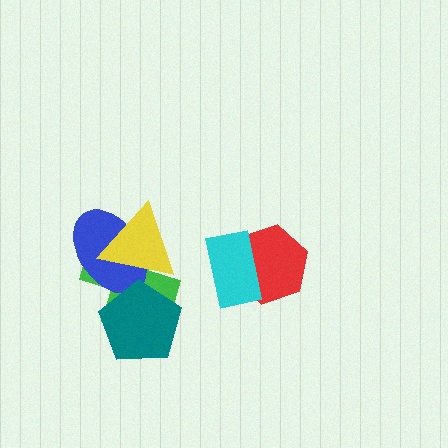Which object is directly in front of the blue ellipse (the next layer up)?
The yellow triangle is directly in front of the blue ellipse.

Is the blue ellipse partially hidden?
Yes, it is partially covered by another shape.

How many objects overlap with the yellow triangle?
3 objects overlap with the yellow triangle.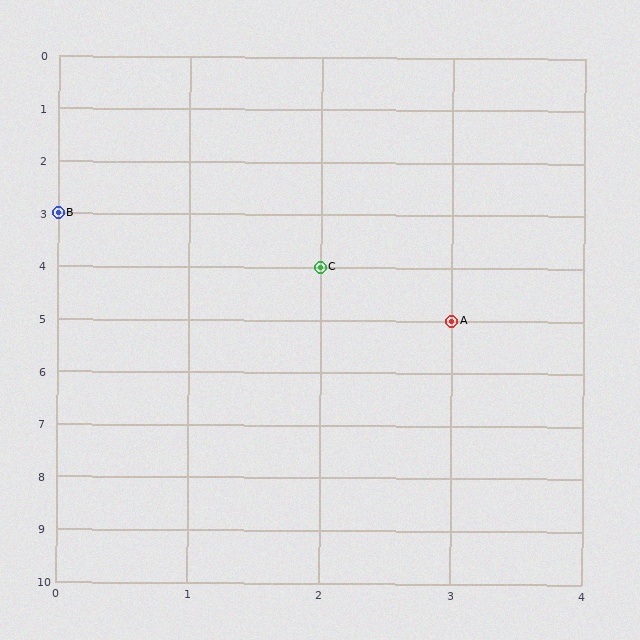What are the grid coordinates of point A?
Point A is at grid coordinates (3, 5).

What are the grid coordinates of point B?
Point B is at grid coordinates (0, 3).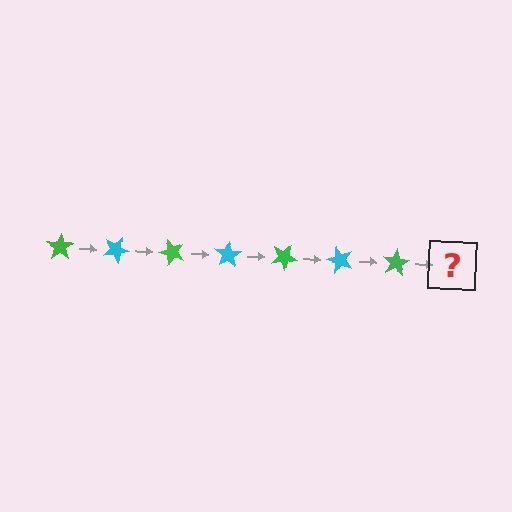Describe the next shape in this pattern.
It should be a cyan star, rotated 175 degrees from the start.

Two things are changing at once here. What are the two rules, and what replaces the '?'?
The two rules are that it rotates 25 degrees each step and the color cycles through green and cyan. The '?' should be a cyan star, rotated 175 degrees from the start.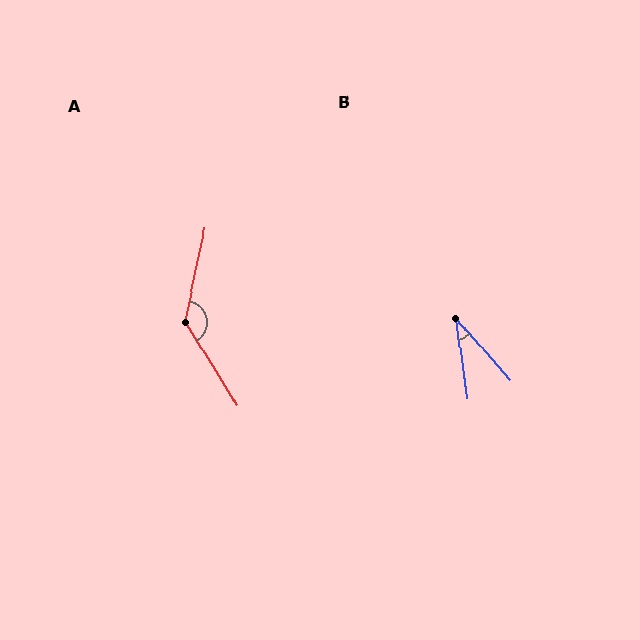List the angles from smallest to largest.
B (33°), A (135°).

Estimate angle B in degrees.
Approximately 33 degrees.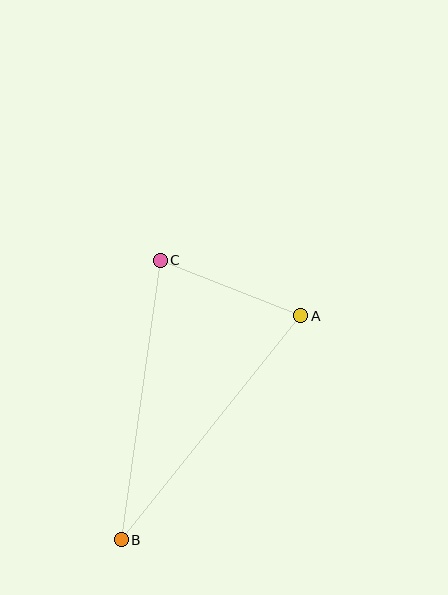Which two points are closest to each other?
Points A and C are closest to each other.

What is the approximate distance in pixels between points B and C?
The distance between B and C is approximately 282 pixels.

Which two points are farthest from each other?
Points A and B are farthest from each other.